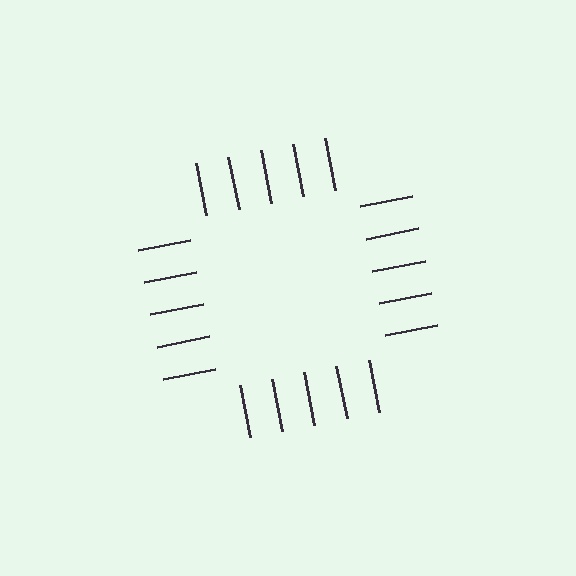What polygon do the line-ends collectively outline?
An illusory square — the line segments terminate on its edges but no continuous stroke is drawn.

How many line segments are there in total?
20 — 5 along each of the 4 edges.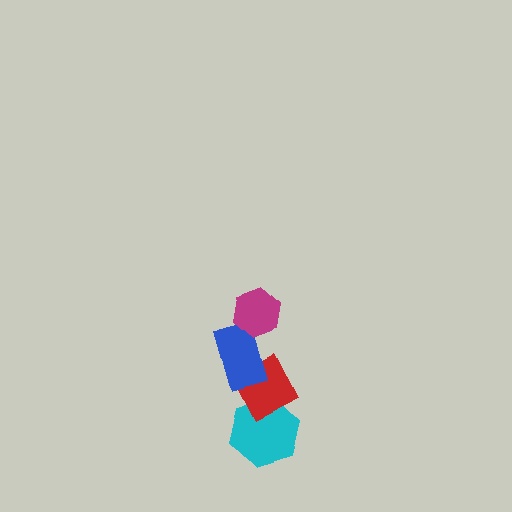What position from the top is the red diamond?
The red diamond is 3rd from the top.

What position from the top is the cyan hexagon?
The cyan hexagon is 4th from the top.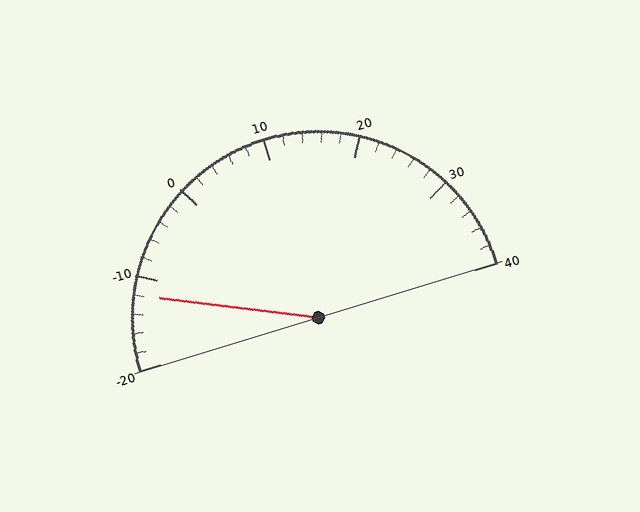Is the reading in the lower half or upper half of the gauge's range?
The reading is in the lower half of the range (-20 to 40).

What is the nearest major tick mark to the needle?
The nearest major tick mark is -10.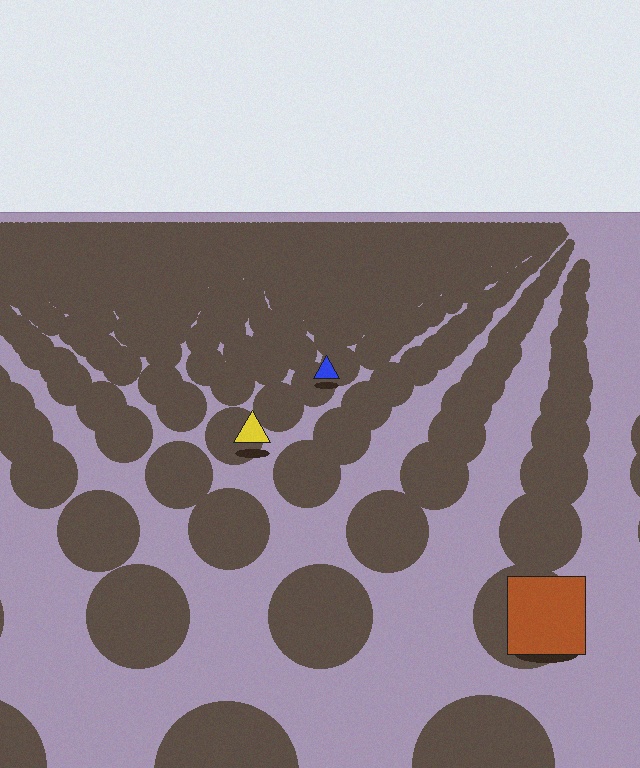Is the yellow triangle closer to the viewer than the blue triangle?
Yes. The yellow triangle is closer — you can tell from the texture gradient: the ground texture is coarser near it.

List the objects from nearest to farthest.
From nearest to farthest: the brown square, the yellow triangle, the blue triangle.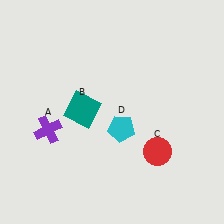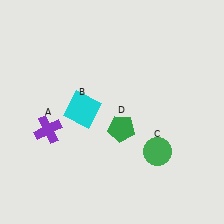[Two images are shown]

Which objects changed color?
B changed from teal to cyan. C changed from red to green. D changed from cyan to green.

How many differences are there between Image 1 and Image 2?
There are 3 differences between the two images.